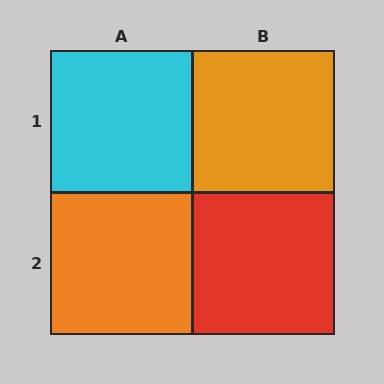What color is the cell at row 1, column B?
Orange.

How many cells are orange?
2 cells are orange.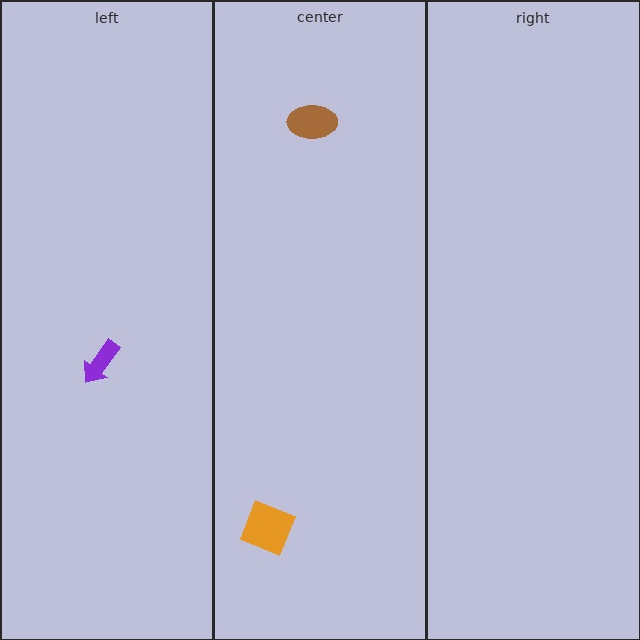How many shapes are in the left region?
1.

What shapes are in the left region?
The purple arrow.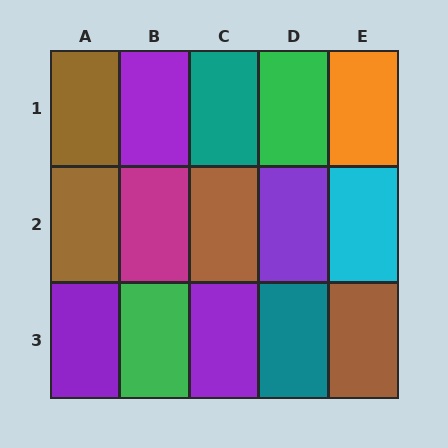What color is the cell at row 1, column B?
Purple.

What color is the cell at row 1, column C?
Teal.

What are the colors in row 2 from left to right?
Brown, magenta, brown, purple, cyan.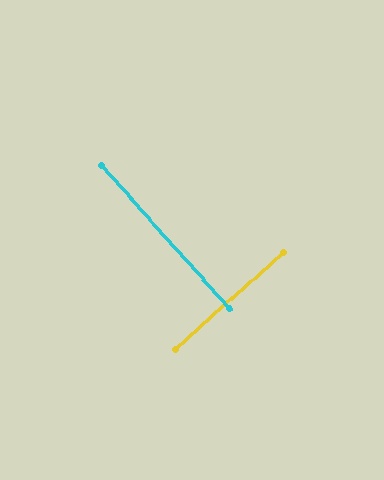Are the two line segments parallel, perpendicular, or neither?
Perpendicular — they meet at approximately 90°.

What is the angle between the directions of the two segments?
Approximately 90 degrees.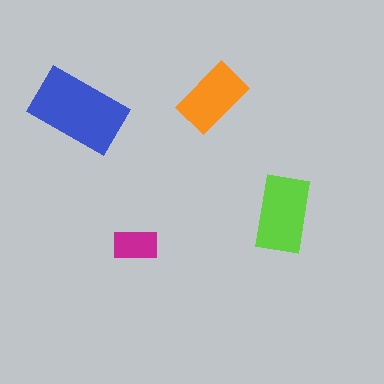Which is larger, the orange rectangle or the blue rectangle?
The blue one.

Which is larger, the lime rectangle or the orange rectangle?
The lime one.